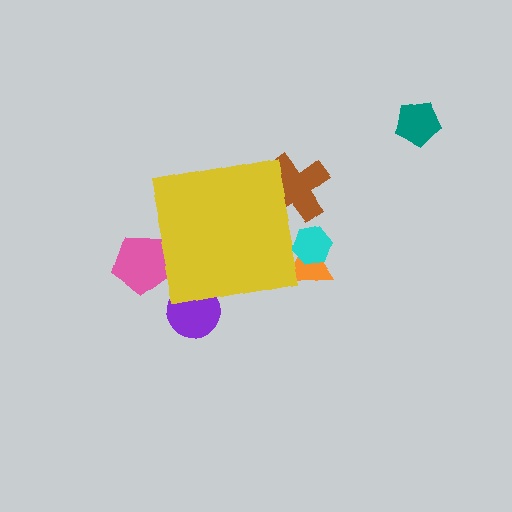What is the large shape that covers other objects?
A yellow square.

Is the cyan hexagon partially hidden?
Yes, the cyan hexagon is partially hidden behind the yellow square.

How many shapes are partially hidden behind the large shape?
5 shapes are partially hidden.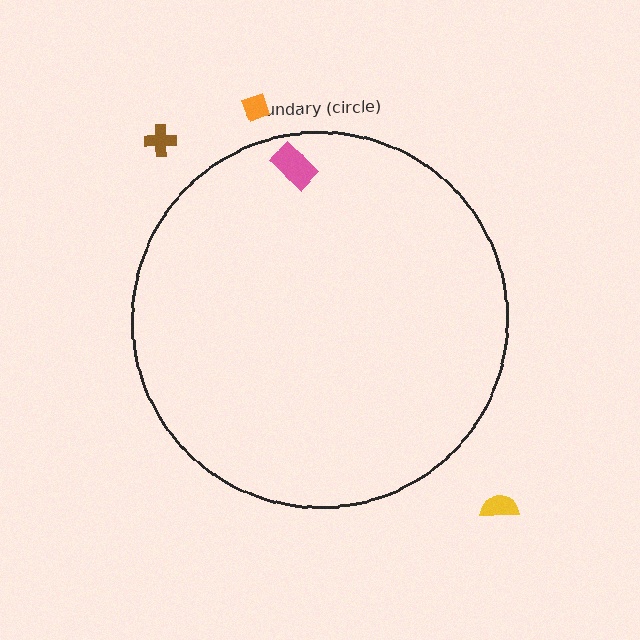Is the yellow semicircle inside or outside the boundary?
Outside.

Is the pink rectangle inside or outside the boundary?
Inside.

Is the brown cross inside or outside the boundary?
Outside.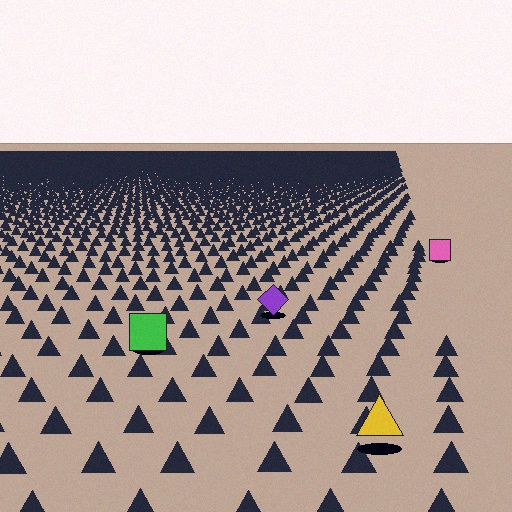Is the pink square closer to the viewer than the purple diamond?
No. The purple diamond is closer — you can tell from the texture gradient: the ground texture is coarser near it.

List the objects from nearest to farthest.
From nearest to farthest: the yellow triangle, the green square, the purple diamond, the pink square.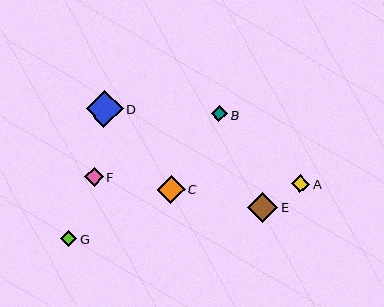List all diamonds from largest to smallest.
From largest to smallest: D, E, C, F, A, G, B.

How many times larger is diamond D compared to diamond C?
Diamond D is approximately 1.3 times the size of diamond C.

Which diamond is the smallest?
Diamond B is the smallest with a size of approximately 16 pixels.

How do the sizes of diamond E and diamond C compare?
Diamond E and diamond C are approximately the same size.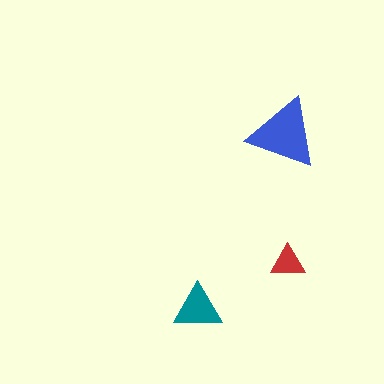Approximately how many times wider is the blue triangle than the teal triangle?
About 1.5 times wider.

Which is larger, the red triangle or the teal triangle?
The teal one.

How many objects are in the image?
There are 3 objects in the image.